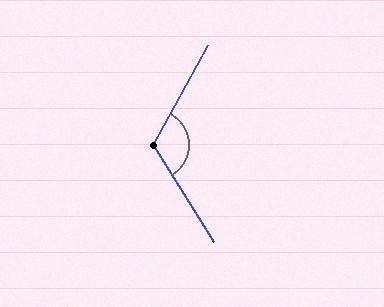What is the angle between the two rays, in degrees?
Approximately 119 degrees.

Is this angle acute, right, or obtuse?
It is obtuse.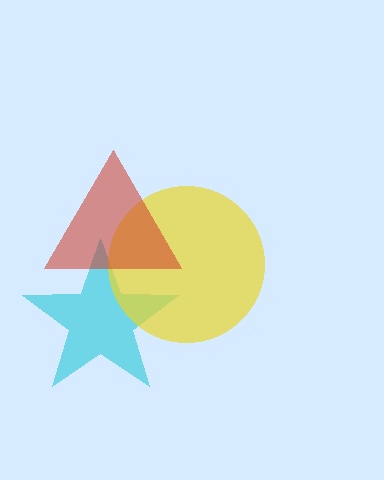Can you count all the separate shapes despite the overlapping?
Yes, there are 3 separate shapes.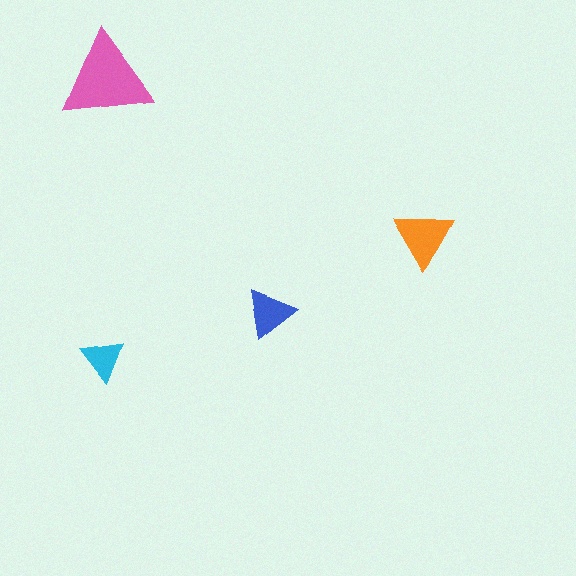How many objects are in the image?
There are 4 objects in the image.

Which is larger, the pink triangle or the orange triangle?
The pink one.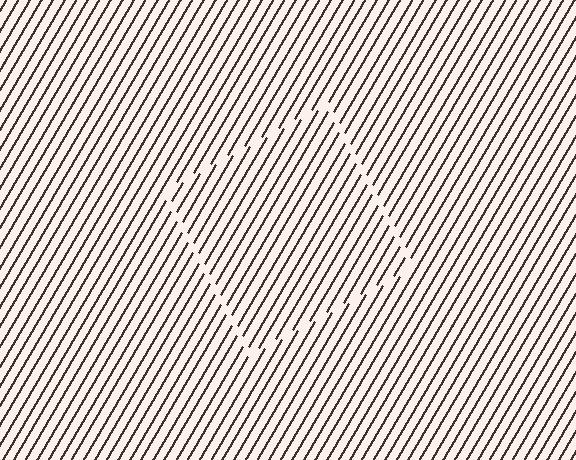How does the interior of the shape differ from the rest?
The interior of the shape contains the same grating, shifted by half a period — the contour is defined by the phase discontinuity where line-ends from the inner and outer gratings abut.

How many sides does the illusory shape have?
4 sides — the line-ends trace a square.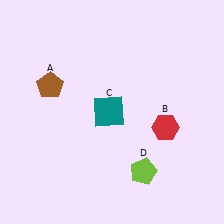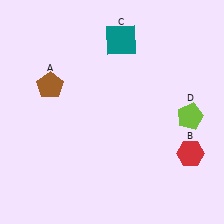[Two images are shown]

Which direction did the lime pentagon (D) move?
The lime pentagon (D) moved up.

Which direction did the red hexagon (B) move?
The red hexagon (B) moved down.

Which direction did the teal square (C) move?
The teal square (C) moved up.